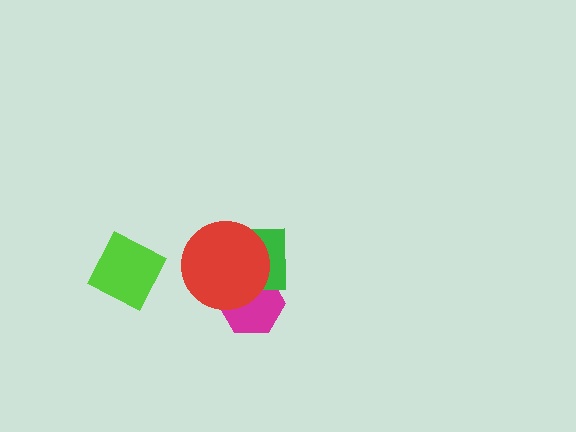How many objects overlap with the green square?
2 objects overlap with the green square.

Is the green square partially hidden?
Yes, it is partially covered by another shape.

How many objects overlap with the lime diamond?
0 objects overlap with the lime diamond.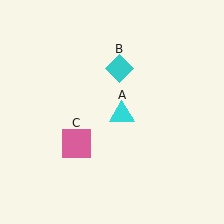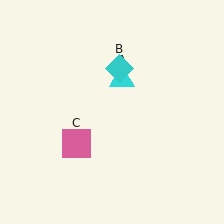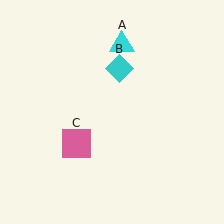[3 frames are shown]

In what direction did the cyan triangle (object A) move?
The cyan triangle (object A) moved up.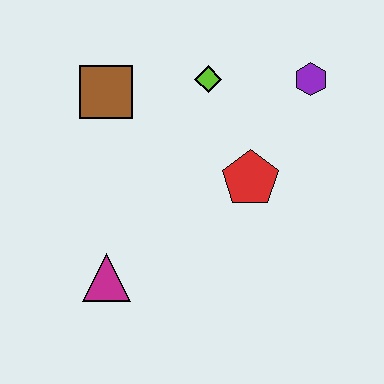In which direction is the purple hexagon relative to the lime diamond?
The purple hexagon is to the right of the lime diamond.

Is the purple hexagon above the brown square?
Yes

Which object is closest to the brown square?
The lime diamond is closest to the brown square.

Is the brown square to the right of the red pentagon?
No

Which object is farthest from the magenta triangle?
The purple hexagon is farthest from the magenta triangle.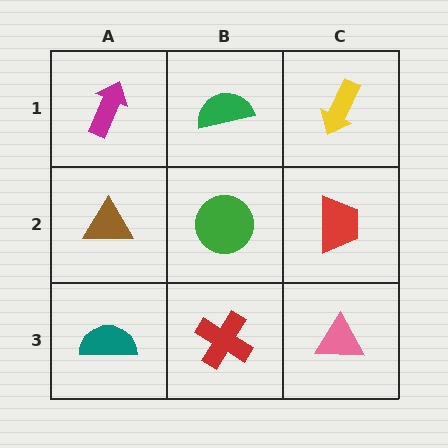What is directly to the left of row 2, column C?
A green circle.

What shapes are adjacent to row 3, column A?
A brown triangle (row 2, column A), a red cross (row 3, column B).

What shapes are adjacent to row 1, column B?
A green circle (row 2, column B), a magenta arrow (row 1, column A), a yellow arrow (row 1, column C).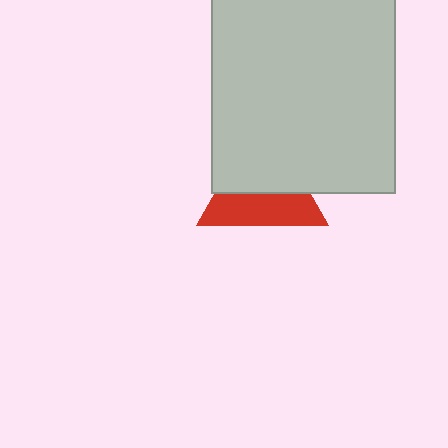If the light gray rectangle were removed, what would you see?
You would see the complete red triangle.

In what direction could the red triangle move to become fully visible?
The red triangle could move down. That would shift it out from behind the light gray rectangle entirely.